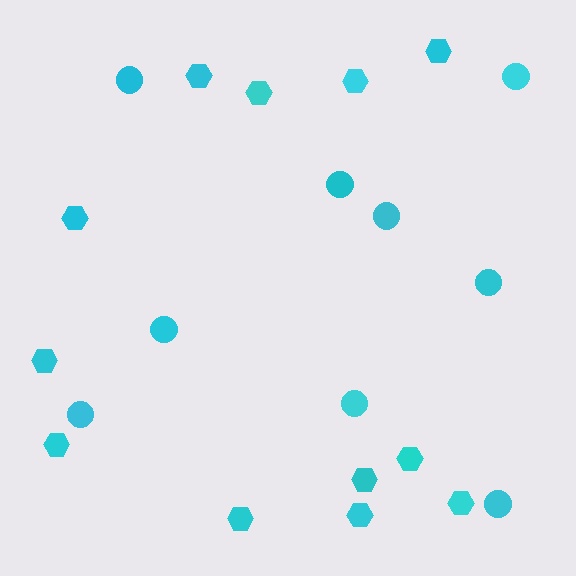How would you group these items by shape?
There are 2 groups: one group of circles (9) and one group of hexagons (12).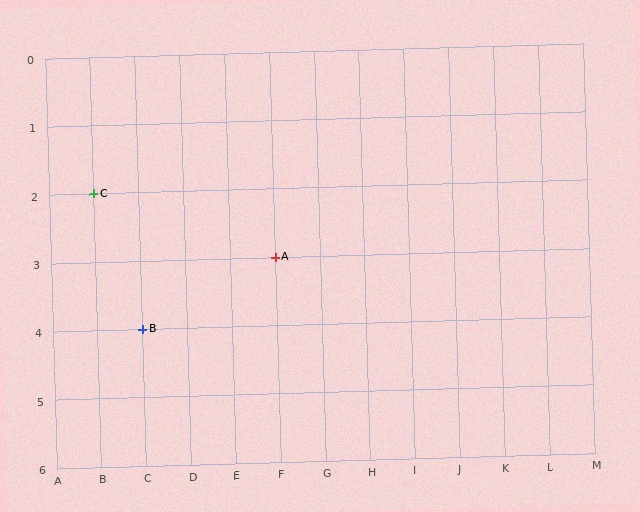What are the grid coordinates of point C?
Point C is at grid coordinates (B, 2).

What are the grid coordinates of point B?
Point B is at grid coordinates (C, 4).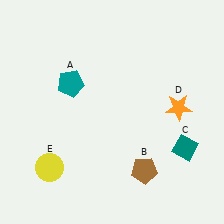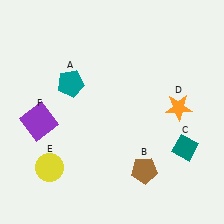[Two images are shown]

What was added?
A purple square (F) was added in Image 2.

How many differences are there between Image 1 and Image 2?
There is 1 difference between the two images.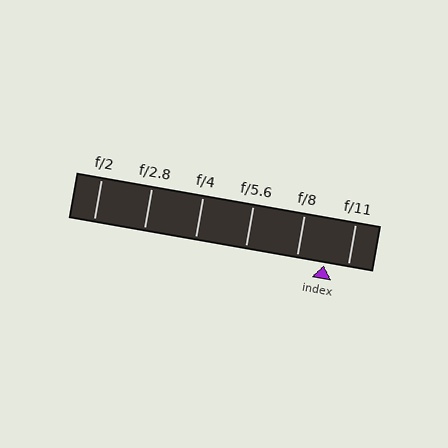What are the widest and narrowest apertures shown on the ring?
The widest aperture shown is f/2 and the narrowest is f/11.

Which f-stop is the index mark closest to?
The index mark is closest to f/11.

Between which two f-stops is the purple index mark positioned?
The index mark is between f/8 and f/11.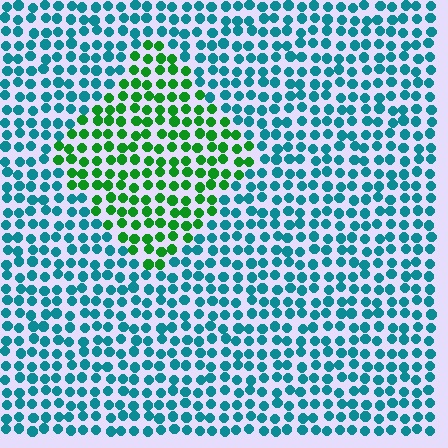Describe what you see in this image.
The image is filled with small teal elements in a uniform arrangement. A diamond-shaped region is visible where the elements are tinted to a slightly different hue, forming a subtle color boundary.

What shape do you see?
I see a diamond.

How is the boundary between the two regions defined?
The boundary is defined purely by a slight shift in hue (about 57 degrees). Spacing, size, and orientation are identical on both sides.